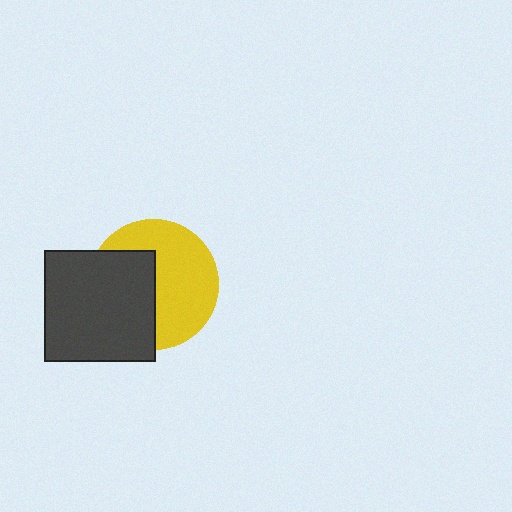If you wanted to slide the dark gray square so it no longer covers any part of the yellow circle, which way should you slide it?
Slide it left — that is the most direct way to separate the two shapes.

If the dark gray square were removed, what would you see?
You would see the complete yellow circle.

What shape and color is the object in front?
The object in front is a dark gray square.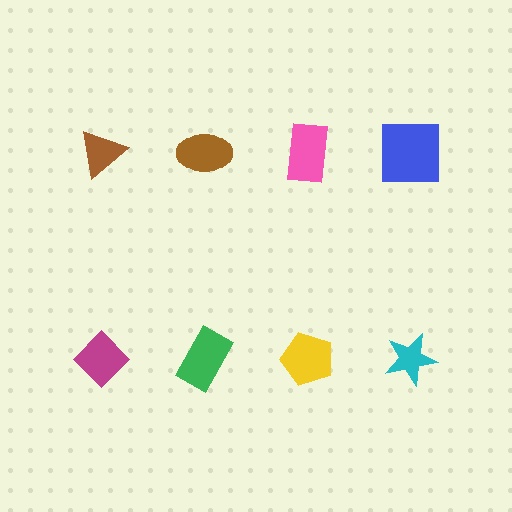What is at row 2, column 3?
A yellow pentagon.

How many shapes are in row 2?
4 shapes.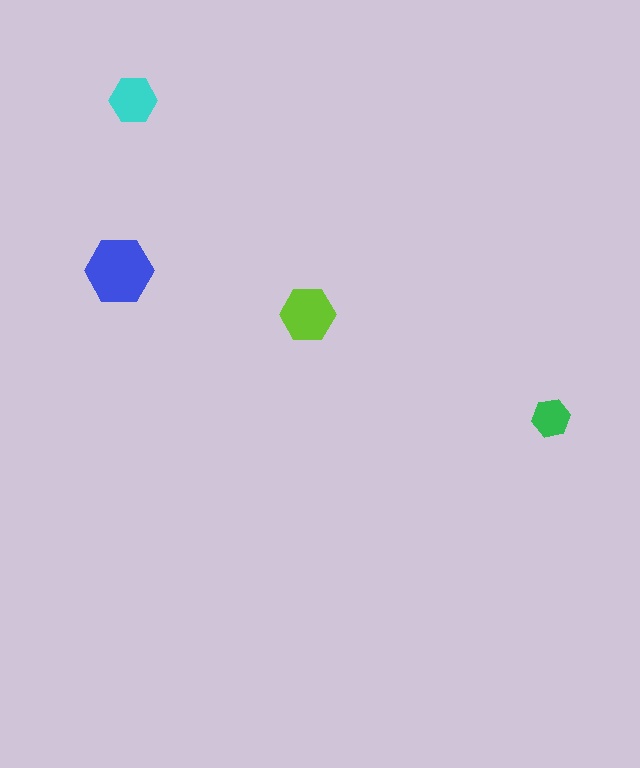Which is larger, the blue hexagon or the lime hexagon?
The blue one.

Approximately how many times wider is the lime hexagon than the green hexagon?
About 1.5 times wider.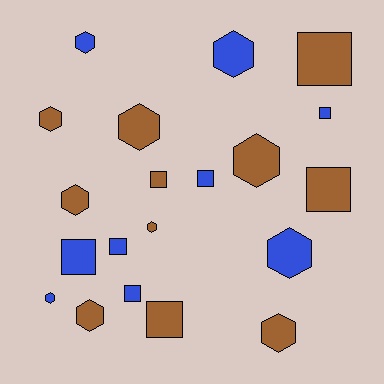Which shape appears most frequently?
Hexagon, with 11 objects.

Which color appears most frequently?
Brown, with 11 objects.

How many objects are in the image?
There are 20 objects.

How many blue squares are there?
There are 5 blue squares.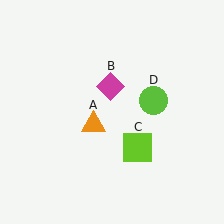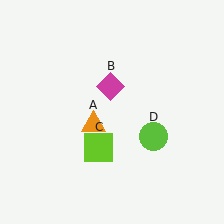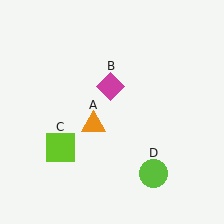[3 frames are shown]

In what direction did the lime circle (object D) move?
The lime circle (object D) moved down.